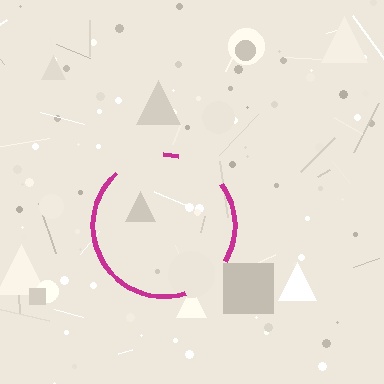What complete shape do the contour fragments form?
The contour fragments form a circle.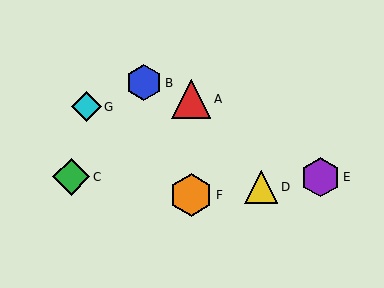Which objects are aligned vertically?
Objects A, F are aligned vertically.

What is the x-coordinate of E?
Object E is at x≈320.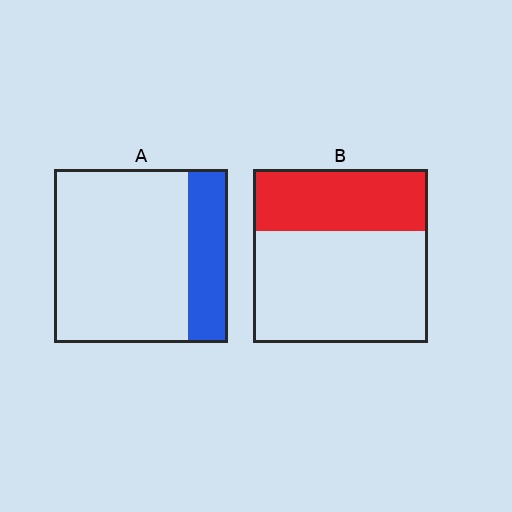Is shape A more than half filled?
No.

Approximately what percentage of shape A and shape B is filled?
A is approximately 25% and B is approximately 35%.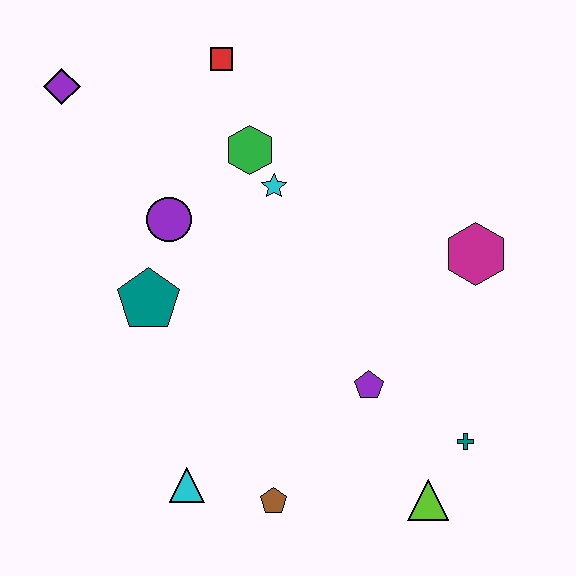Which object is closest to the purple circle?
The teal pentagon is closest to the purple circle.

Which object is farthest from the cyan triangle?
The red square is farthest from the cyan triangle.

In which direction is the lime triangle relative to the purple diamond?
The lime triangle is below the purple diamond.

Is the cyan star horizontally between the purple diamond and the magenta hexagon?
Yes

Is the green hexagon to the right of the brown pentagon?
No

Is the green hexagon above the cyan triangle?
Yes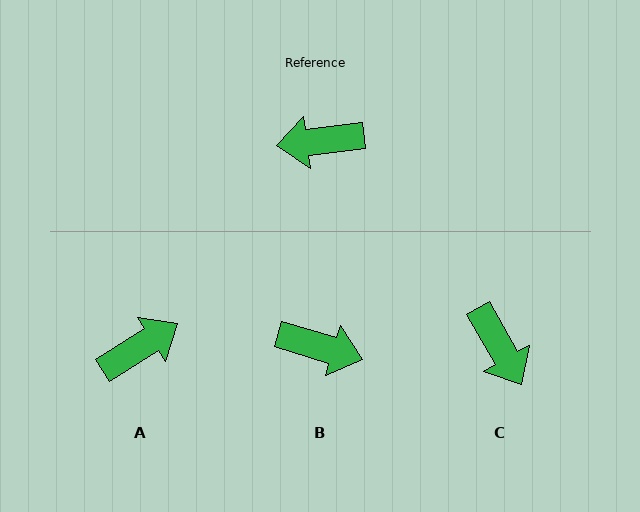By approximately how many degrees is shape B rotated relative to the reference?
Approximately 157 degrees counter-clockwise.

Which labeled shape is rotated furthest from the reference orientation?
B, about 157 degrees away.